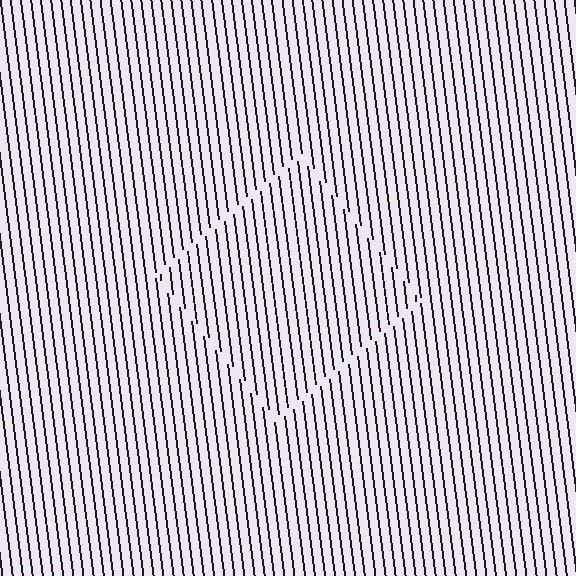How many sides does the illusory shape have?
4 sides — the line-ends trace a square.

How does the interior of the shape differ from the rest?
The interior of the shape contains the same grating, shifted by half a period — the contour is defined by the phase discontinuity where line-ends from the inner and outer gratings abut.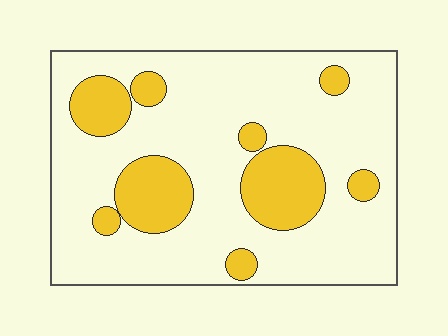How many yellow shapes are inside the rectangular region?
9.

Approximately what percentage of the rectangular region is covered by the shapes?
Approximately 25%.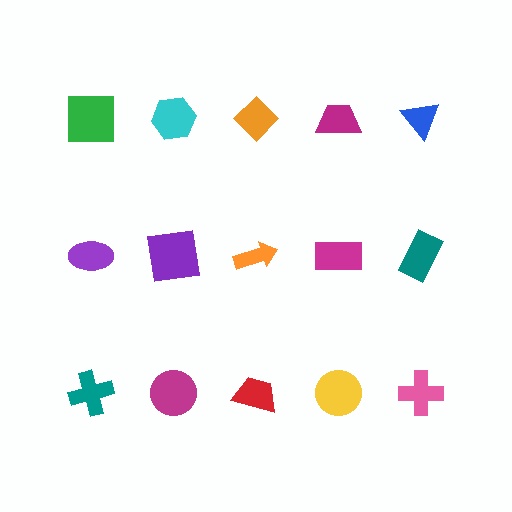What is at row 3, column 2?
A magenta circle.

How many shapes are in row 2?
5 shapes.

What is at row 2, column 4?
A magenta rectangle.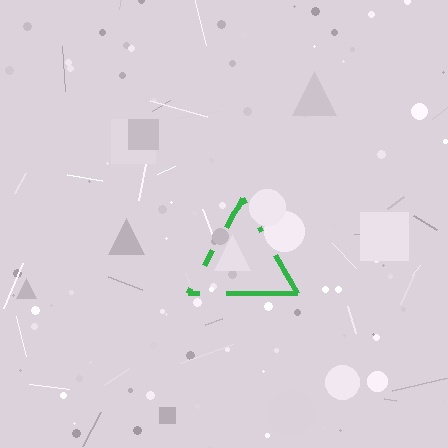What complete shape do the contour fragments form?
The contour fragments form a triangle.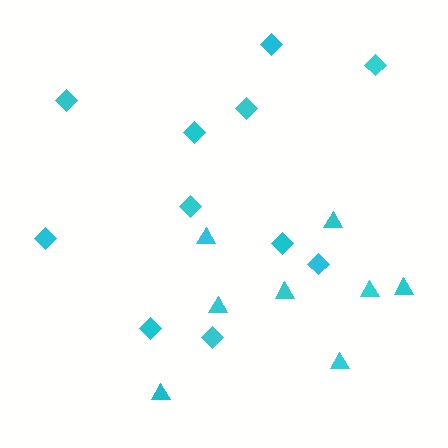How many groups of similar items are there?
There are 2 groups: one group of diamonds (11) and one group of triangles (8).